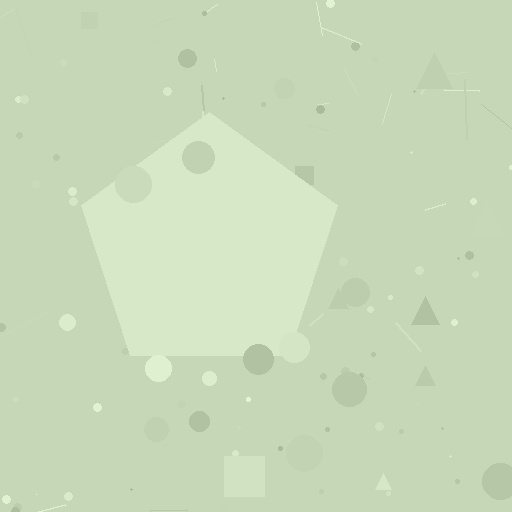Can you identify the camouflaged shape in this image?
The camouflaged shape is a pentagon.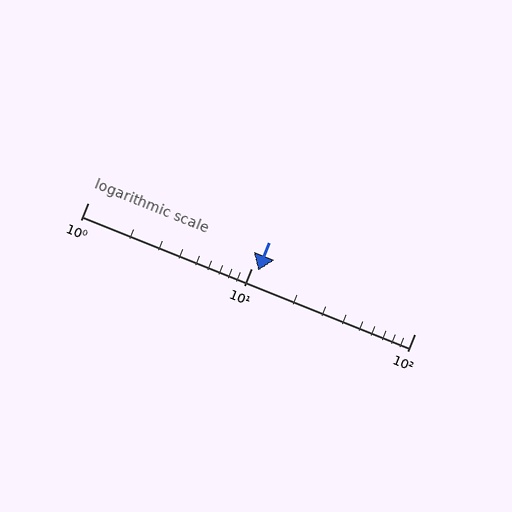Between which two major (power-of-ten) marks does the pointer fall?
The pointer is between 10 and 100.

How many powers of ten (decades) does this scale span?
The scale spans 2 decades, from 1 to 100.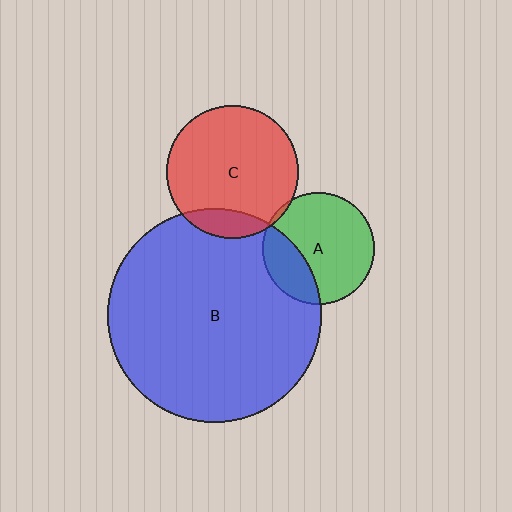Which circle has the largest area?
Circle B (blue).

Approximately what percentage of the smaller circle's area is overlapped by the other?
Approximately 25%.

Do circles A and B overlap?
Yes.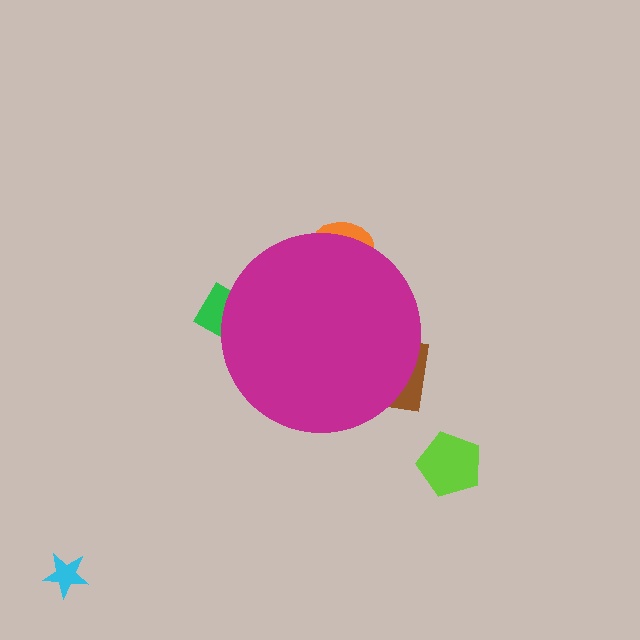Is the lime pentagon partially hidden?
No, the lime pentagon is fully visible.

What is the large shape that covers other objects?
A magenta circle.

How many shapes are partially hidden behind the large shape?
3 shapes are partially hidden.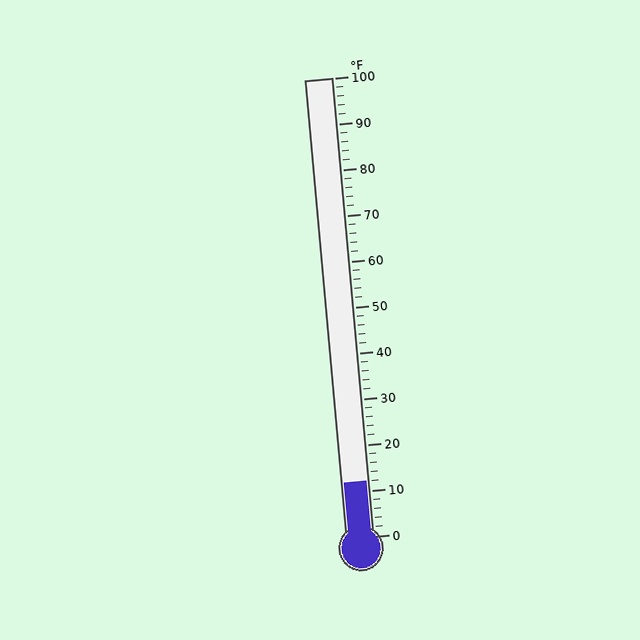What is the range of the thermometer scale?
The thermometer scale ranges from 0°F to 100°F.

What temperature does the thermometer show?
The thermometer shows approximately 12°F.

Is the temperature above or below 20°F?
The temperature is below 20°F.